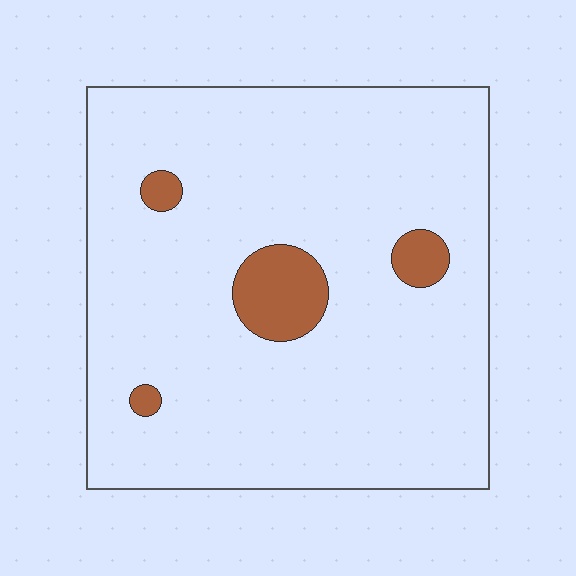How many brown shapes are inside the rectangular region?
4.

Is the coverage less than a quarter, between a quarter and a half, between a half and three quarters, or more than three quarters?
Less than a quarter.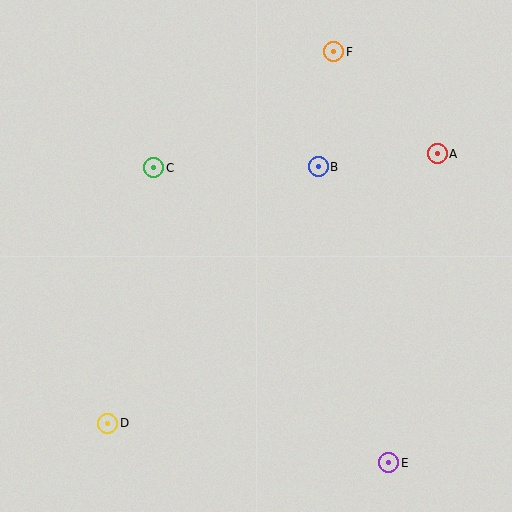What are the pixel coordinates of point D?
Point D is at (108, 423).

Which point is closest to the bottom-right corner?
Point E is closest to the bottom-right corner.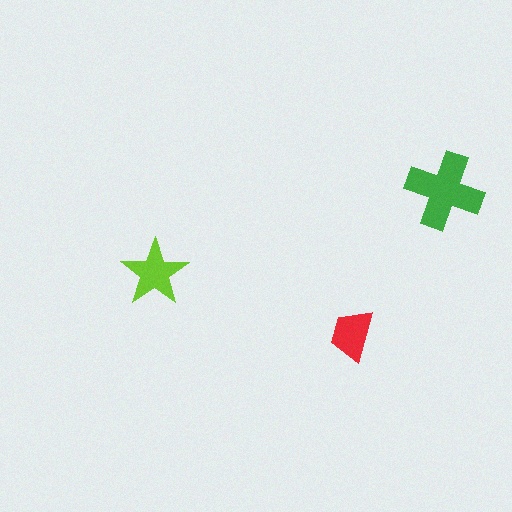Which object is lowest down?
The red trapezoid is bottommost.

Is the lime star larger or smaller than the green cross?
Smaller.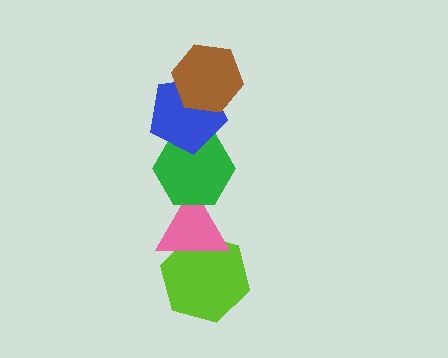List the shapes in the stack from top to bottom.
From top to bottom: the brown hexagon, the blue pentagon, the green hexagon, the pink triangle, the lime hexagon.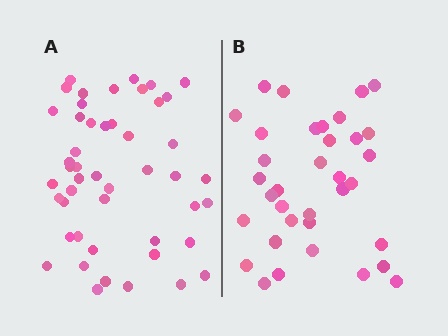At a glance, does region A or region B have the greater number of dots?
Region A (the left region) has more dots.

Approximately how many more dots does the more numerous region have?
Region A has approximately 15 more dots than region B.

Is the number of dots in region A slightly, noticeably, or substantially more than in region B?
Region A has noticeably more, but not dramatically so. The ratio is roughly 1.4 to 1.